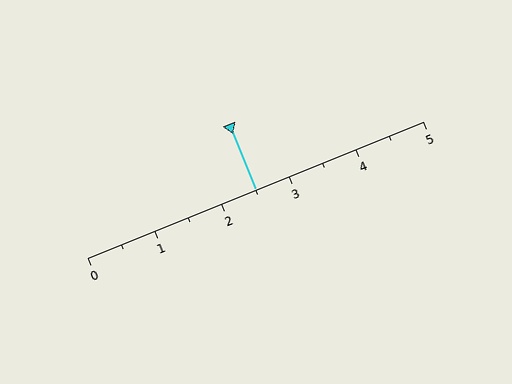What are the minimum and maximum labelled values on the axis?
The axis runs from 0 to 5.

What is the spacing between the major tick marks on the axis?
The major ticks are spaced 1 apart.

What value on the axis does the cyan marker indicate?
The marker indicates approximately 2.5.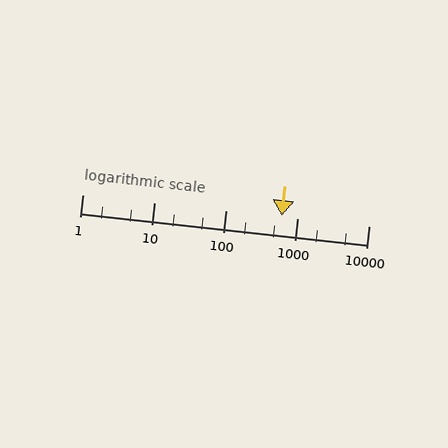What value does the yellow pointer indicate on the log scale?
The pointer indicates approximately 600.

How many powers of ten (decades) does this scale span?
The scale spans 4 decades, from 1 to 10000.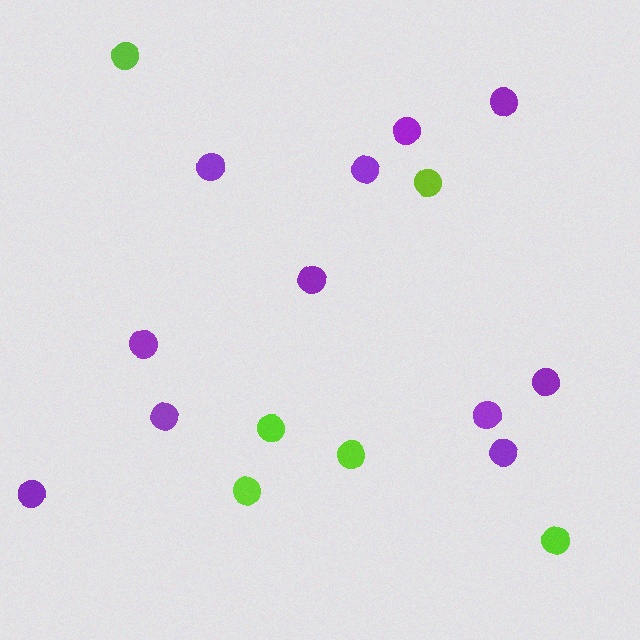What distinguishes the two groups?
There are 2 groups: one group of lime circles (6) and one group of purple circles (11).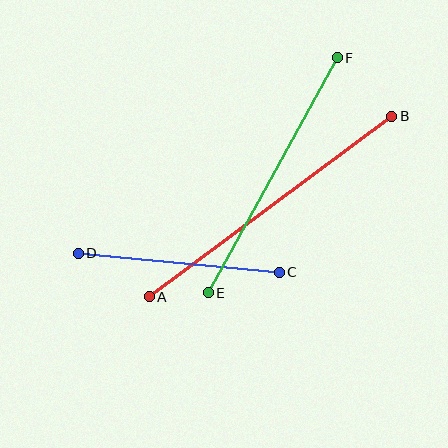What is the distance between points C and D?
The distance is approximately 202 pixels.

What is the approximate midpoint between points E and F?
The midpoint is at approximately (273, 175) pixels.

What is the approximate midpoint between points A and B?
The midpoint is at approximately (270, 206) pixels.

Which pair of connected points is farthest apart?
Points A and B are farthest apart.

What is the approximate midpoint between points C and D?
The midpoint is at approximately (179, 263) pixels.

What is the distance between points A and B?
The distance is approximately 302 pixels.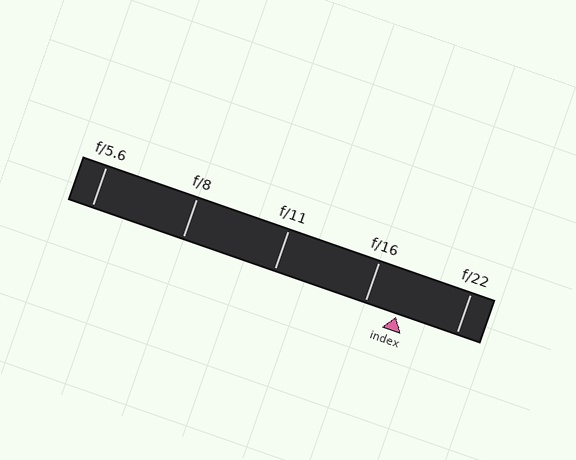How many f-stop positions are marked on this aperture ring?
There are 5 f-stop positions marked.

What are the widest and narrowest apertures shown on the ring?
The widest aperture shown is f/5.6 and the narrowest is f/22.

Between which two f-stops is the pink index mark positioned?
The index mark is between f/16 and f/22.